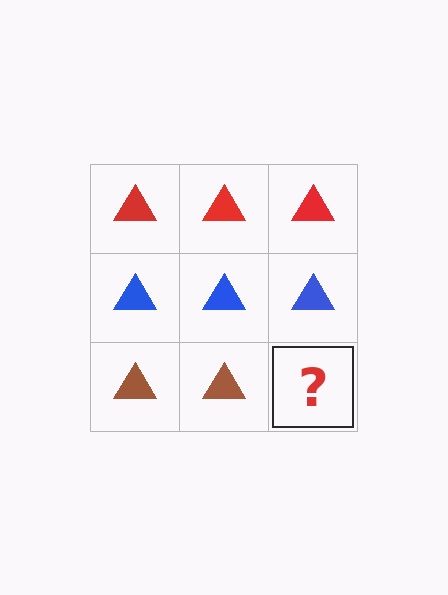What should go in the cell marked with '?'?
The missing cell should contain a brown triangle.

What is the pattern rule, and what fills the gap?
The rule is that each row has a consistent color. The gap should be filled with a brown triangle.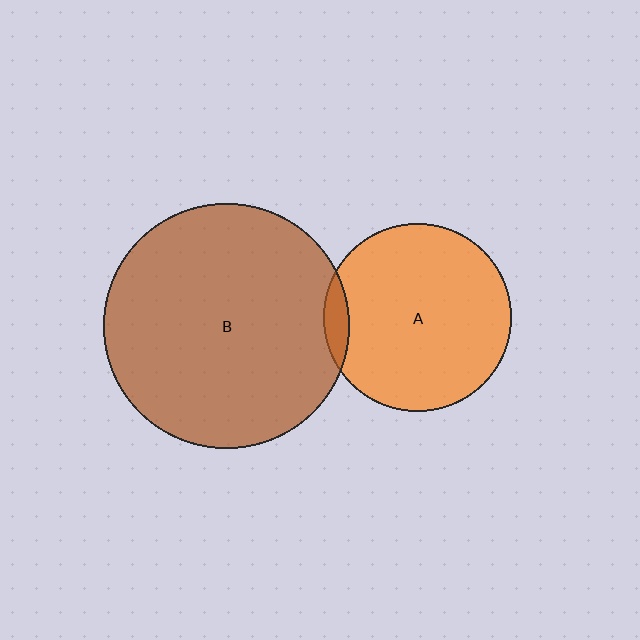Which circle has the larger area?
Circle B (brown).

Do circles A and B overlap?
Yes.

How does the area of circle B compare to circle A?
Approximately 1.7 times.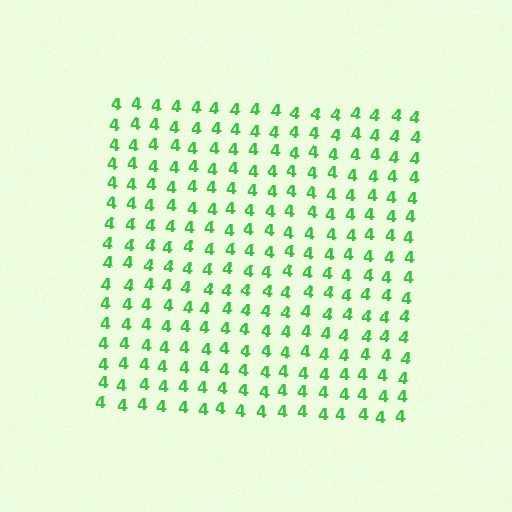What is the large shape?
The large shape is a square.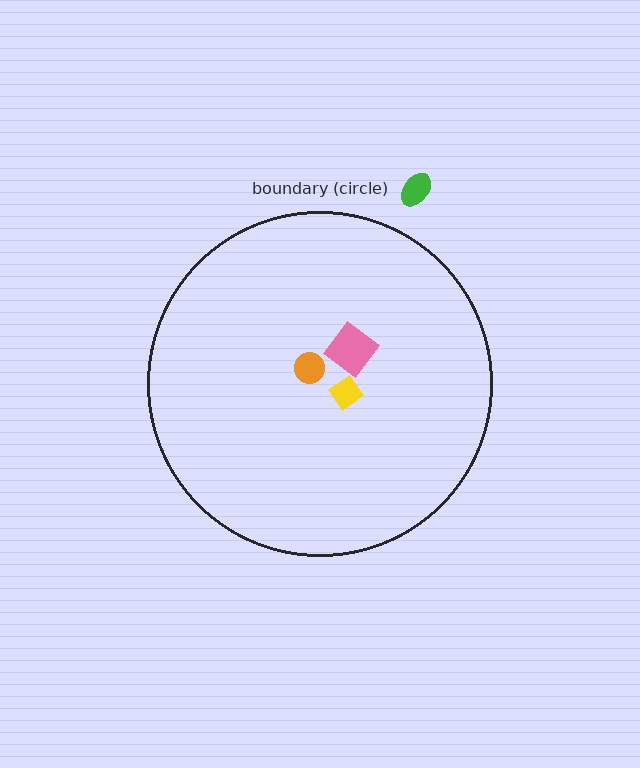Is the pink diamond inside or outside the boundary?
Inside.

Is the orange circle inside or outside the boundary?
Inside.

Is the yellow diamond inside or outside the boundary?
Inside.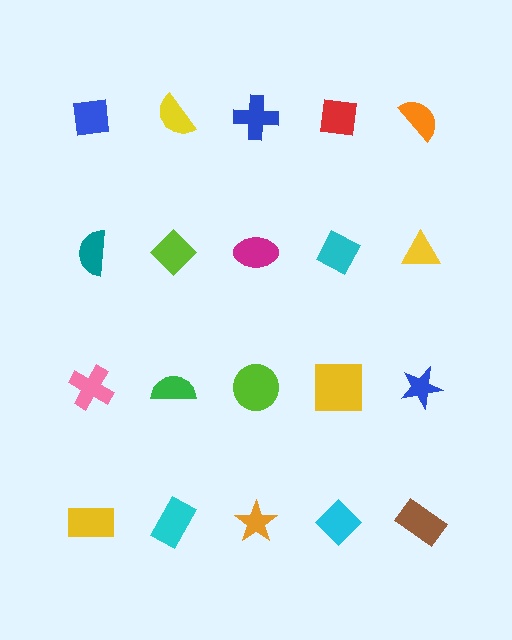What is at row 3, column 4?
A yellow square.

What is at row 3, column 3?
A lime circle.